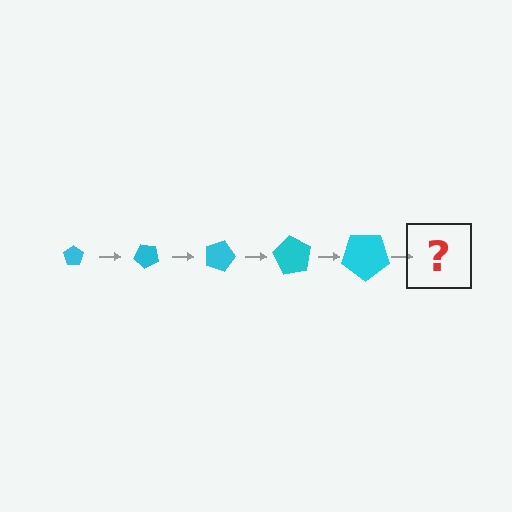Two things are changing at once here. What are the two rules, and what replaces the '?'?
The two rules are that the pentagon grows larger each step and it rotates 45 degrees each step. The '?' should be a pentagon, larger than the previous one and rotated 225 degrees from the start.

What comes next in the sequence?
The next element should be a pentagon, larger than the previous one and rotated 225 degrees from the start.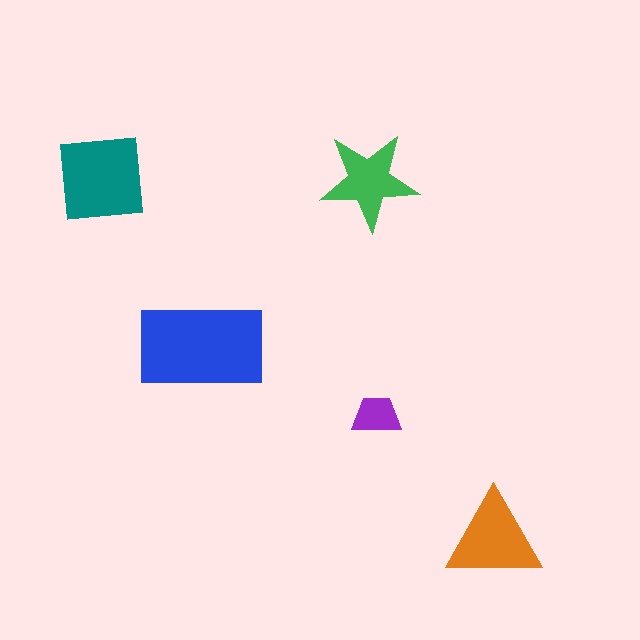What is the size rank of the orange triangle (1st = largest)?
3rd.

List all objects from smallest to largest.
The purple trapezoid, the green star, the orange triangle, the teal square, the blue rectangle.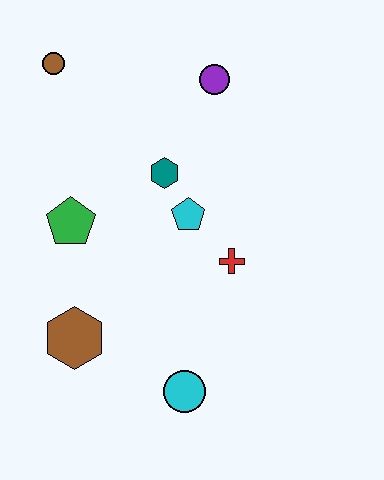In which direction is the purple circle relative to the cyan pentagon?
The purple circle is above the cyan pentagon.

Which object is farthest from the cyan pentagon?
The brown circle is farthest from the cyan pentagon.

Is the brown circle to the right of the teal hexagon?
No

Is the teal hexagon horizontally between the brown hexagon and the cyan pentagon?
Yes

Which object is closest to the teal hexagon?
The cyan pentagon is closest to the teal hexagon.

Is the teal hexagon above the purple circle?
No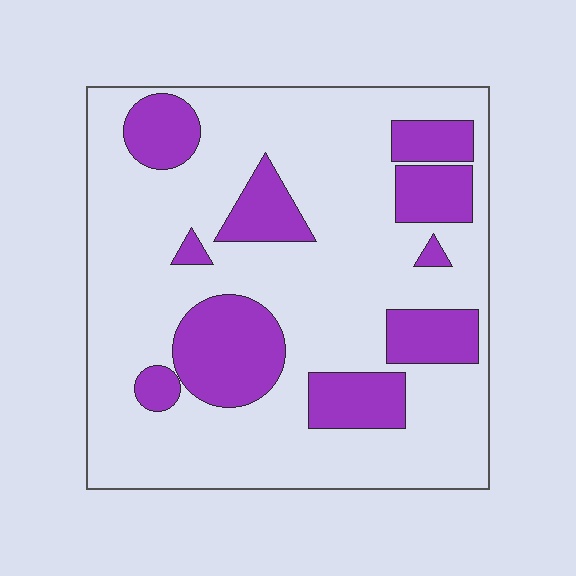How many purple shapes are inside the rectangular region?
10.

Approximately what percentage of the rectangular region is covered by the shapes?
Approximately 25%.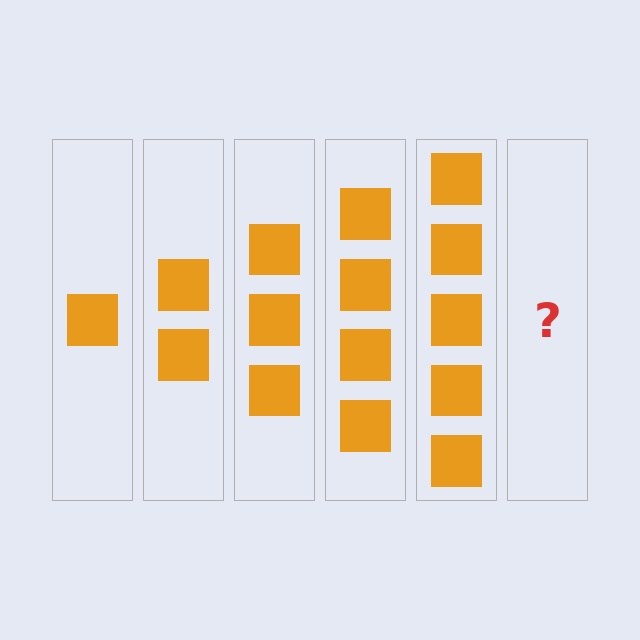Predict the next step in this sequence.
The next step is 6 squares.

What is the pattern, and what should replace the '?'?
The pattern is that each step adds one more square. The '?' should be 6 squares.